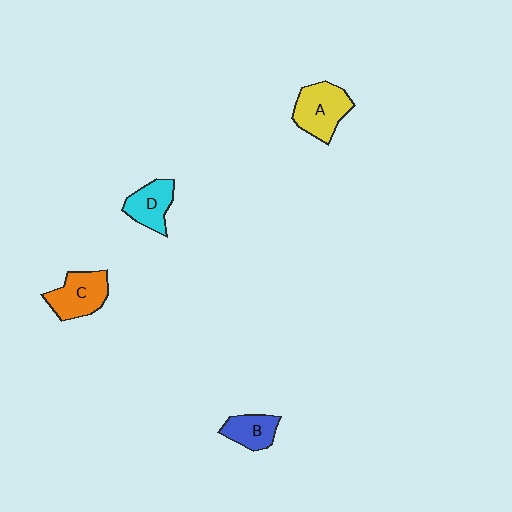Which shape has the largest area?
Shape A (yellow).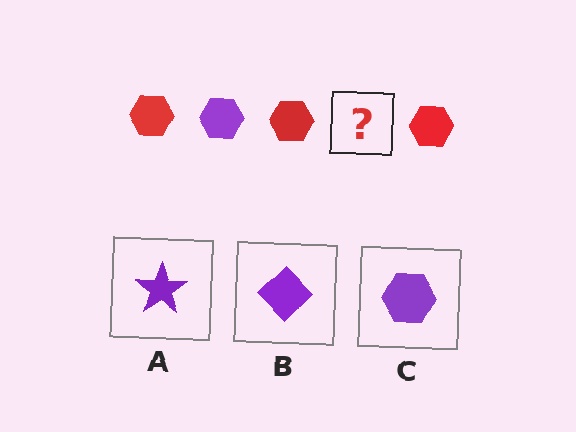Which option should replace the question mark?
Option C.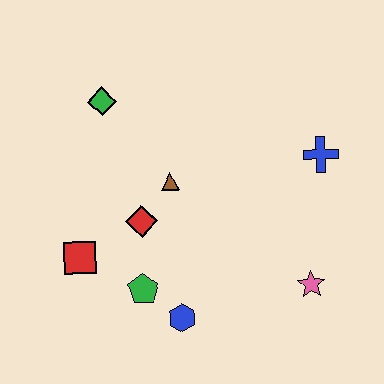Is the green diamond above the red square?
Yes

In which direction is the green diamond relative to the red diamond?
The green diamond is above the red diamond.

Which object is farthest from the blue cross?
The red square is farthest from the blue cross.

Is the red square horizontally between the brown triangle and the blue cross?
No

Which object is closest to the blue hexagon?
The green pentagon is closest to the blue hexagon.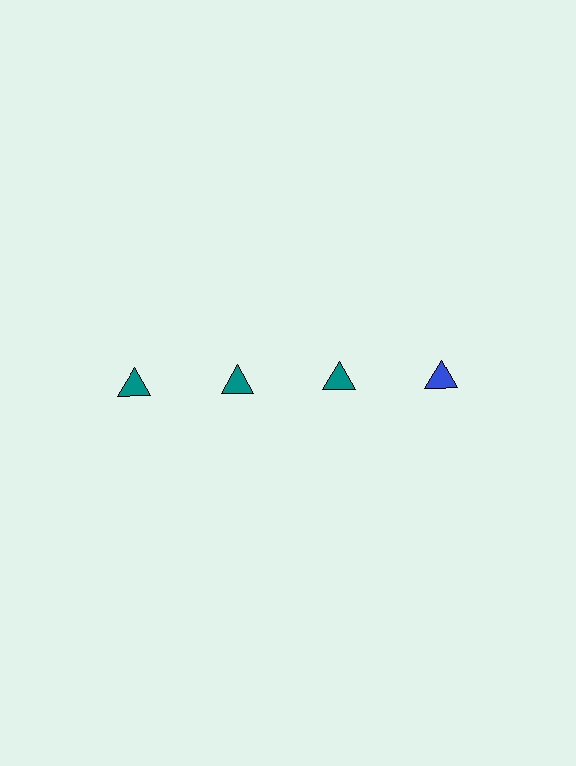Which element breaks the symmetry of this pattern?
The blue triangle in the top row, second from right column breaks the symmetry. All other shapes are teal triangles.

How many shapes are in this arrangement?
There are 4 shapes arranged in a grid pattern.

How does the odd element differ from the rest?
It has a different color: blue instead of teal.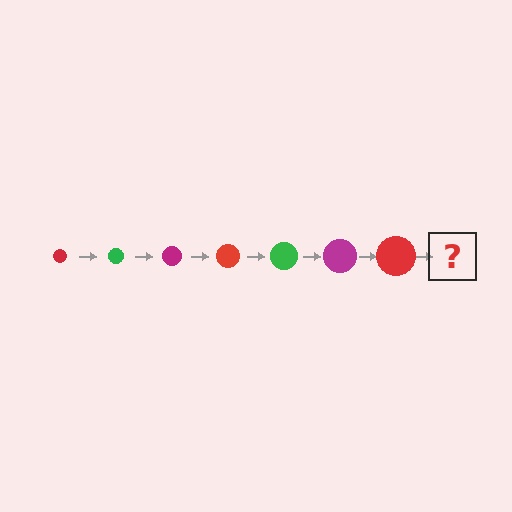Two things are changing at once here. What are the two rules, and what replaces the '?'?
The two rules are that the circle grows larger each step and the color cycles through red, green, and magenta. The '?' should be a green circle, larger than the previous one.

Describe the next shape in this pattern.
It should be a green circle, larger than the previous one.